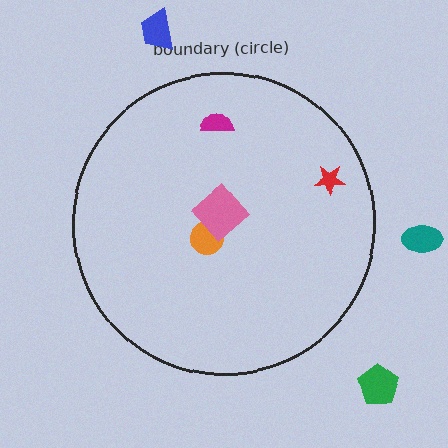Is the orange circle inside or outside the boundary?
Inside.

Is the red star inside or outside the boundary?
Inside.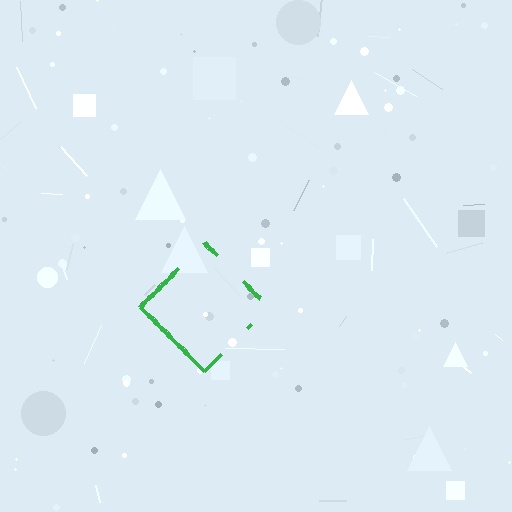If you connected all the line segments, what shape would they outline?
They would outline a diamond.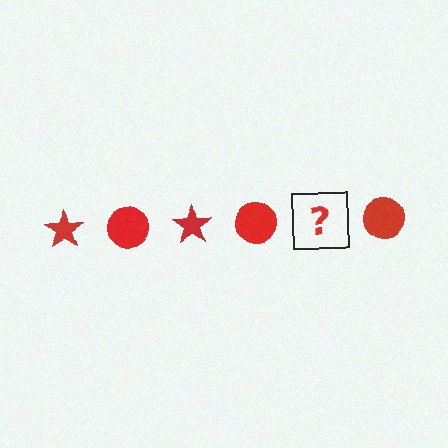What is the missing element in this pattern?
The missing element is a red star.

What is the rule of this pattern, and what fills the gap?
The rule is that the pattern cycles through star, circle shapes in red. The gap should be filled with a red star.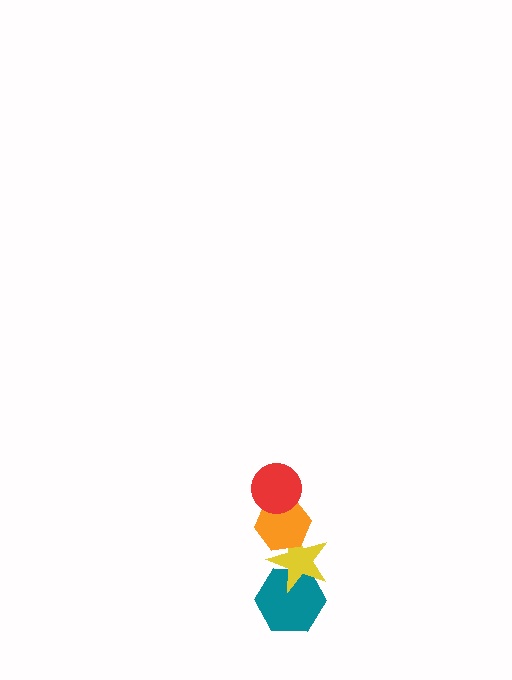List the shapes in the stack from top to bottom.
From top to bottom: the red circle, the orange hexagon, the yellow star, the teal hexagon.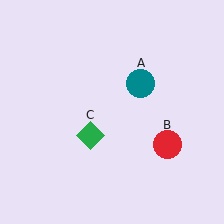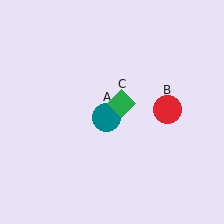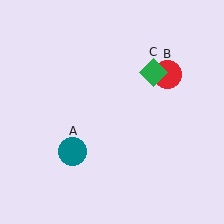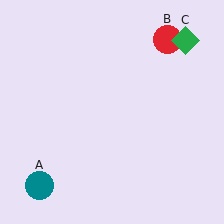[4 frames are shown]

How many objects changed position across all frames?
3 objects changed position: teal circle (object A), red circle (object B), green diamond (object C).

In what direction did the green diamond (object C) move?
The green diamond (object C) moved up and to the right.